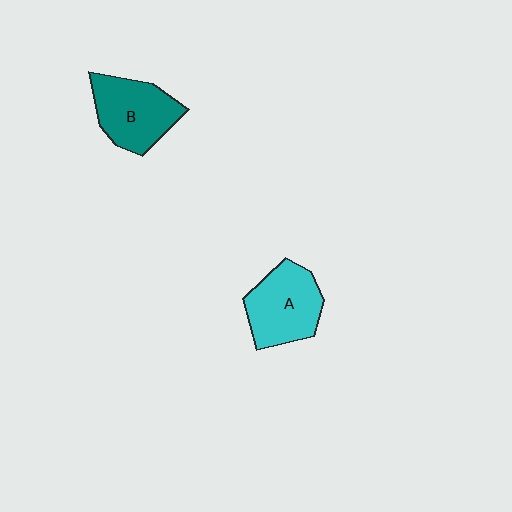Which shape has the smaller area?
Shape A (cyan).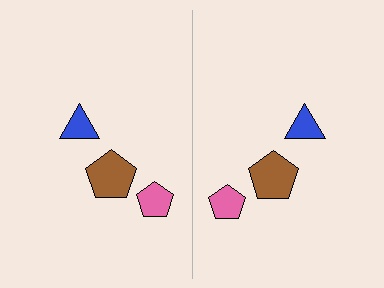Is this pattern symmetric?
Yes, this pattern has bilateral (reflection) symmetry.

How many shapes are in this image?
There are 6 shapes in this image.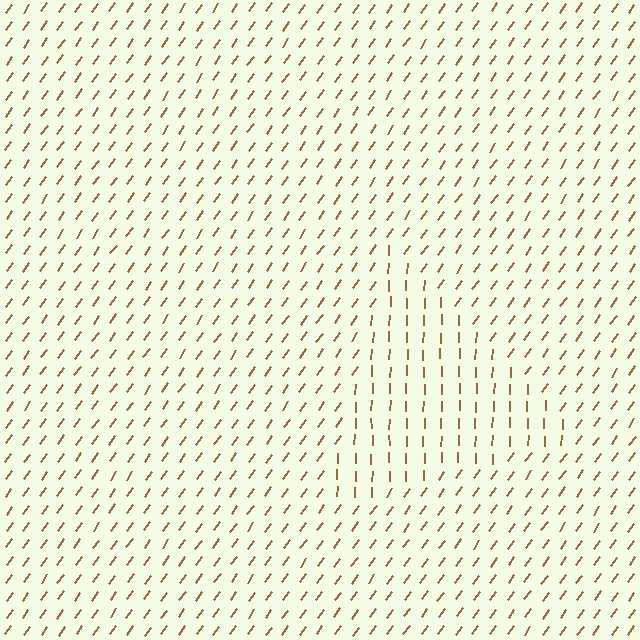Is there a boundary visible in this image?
Yes, there is a texture boundary formed by a change in line orientation.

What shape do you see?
I see a triangle.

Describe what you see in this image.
The image is filled with small brown line segments. A triangle region in the image has lines oriented differently from the surrounding lines, creating a visible texture boundary.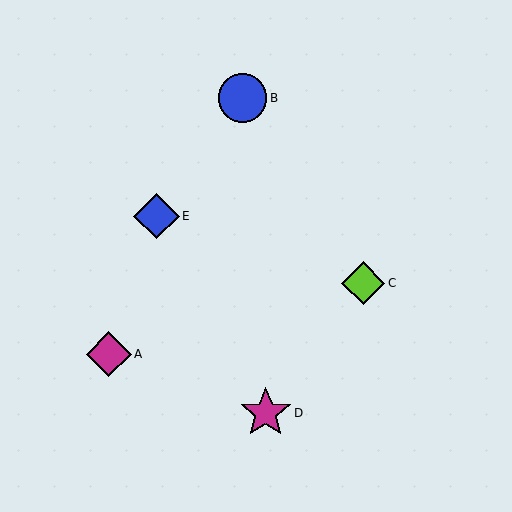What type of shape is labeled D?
Shape D is a magenta star.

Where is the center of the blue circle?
The center of the blue circle is at (243, 98).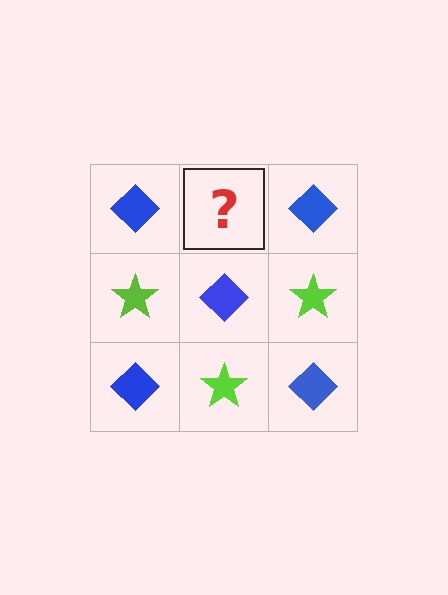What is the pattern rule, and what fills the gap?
The rule is that it alternates blue diamond and lime star in a checkerboard pattern. The gap should be filled with a lime star.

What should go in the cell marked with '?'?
The missing cell should contain a lime star.